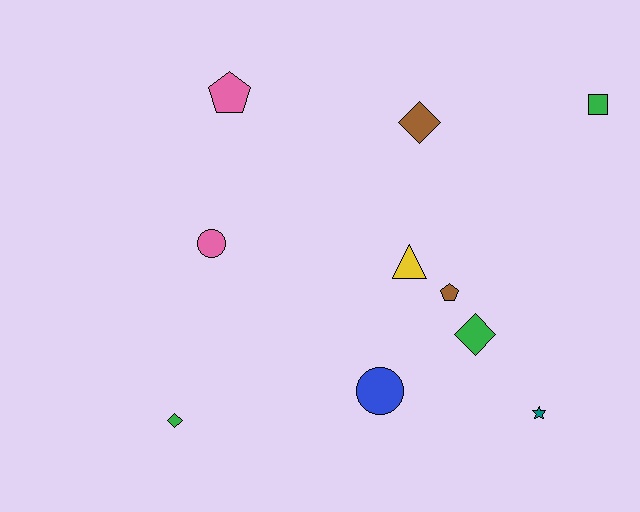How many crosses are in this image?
There are no crosses.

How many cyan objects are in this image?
There are no cyan objects.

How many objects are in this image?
There are 10 objects.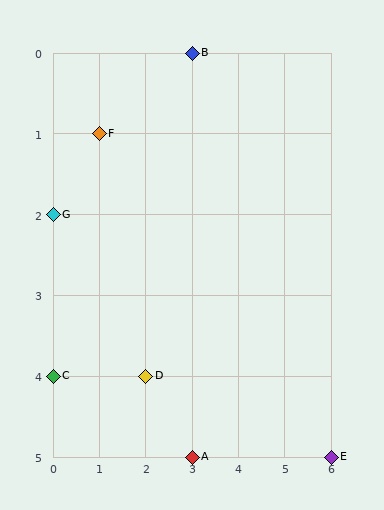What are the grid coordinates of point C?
Point C is at grid coordinates (0, 4).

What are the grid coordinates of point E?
Point E is at grid coordinates (6, 5).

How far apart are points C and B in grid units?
Points C and B are 3 columns and 4 rows apart (about 5.0 grid units diagonally).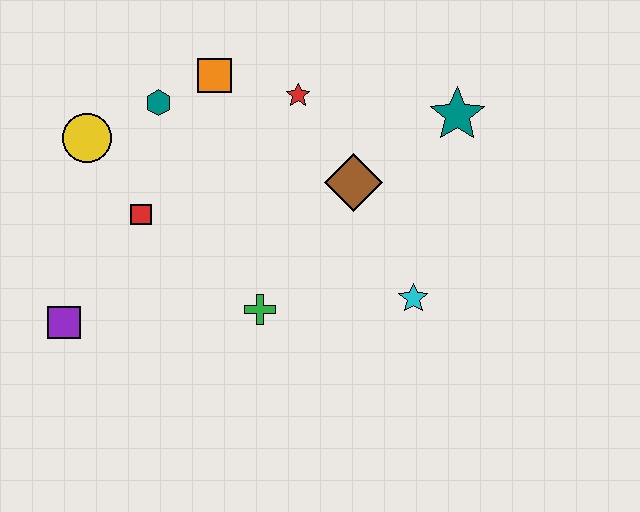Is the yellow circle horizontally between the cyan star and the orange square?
No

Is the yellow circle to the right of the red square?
No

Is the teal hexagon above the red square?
Yes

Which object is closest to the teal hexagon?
The orange square is closest to the teal hexagon.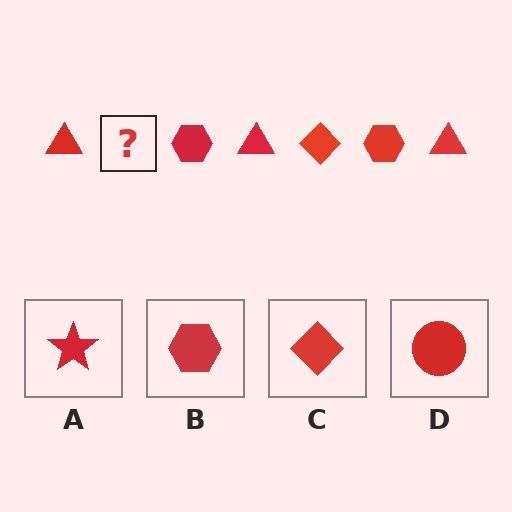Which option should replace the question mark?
Option C.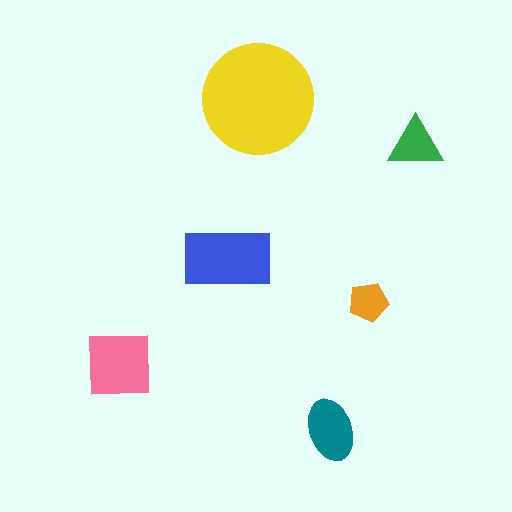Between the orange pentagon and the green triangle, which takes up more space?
The green triangle.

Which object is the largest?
The yellow circle.